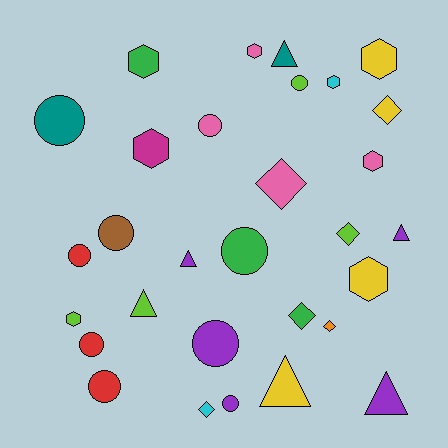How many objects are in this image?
There are 30 objects.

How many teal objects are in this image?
There are 2 teal objects.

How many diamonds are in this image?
There are 6 diamonds.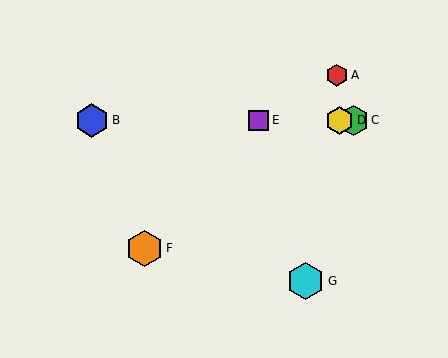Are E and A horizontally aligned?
No, E is at y≈120 and A is at y≈75.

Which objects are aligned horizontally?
Objects B, C, D, E are aligned horizontally.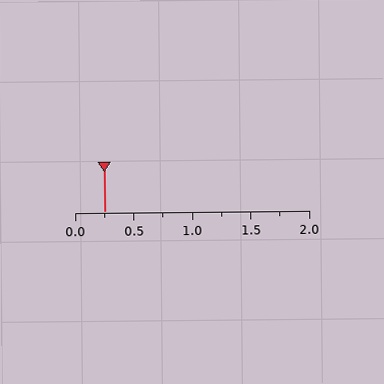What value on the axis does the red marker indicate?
The marker indicates approximately 0.25.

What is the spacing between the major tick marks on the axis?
The major ticks are spaced 0.5 apart.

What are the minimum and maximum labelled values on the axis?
The axis runs from 0.0 to 2.0.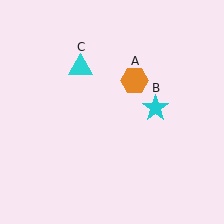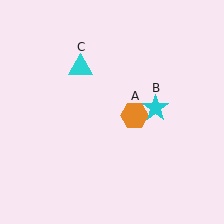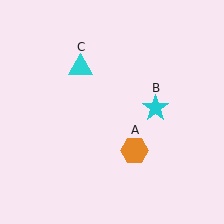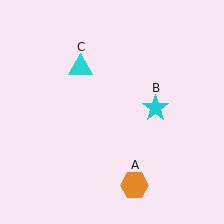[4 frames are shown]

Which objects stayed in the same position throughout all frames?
Cyan star (object B) and cyan triangle (object C) remained stationary.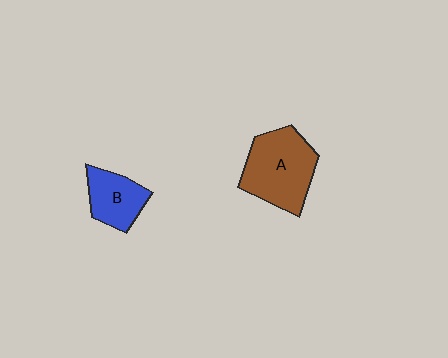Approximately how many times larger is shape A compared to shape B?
Approximately 1.7 times.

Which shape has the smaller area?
Shape B (blue).